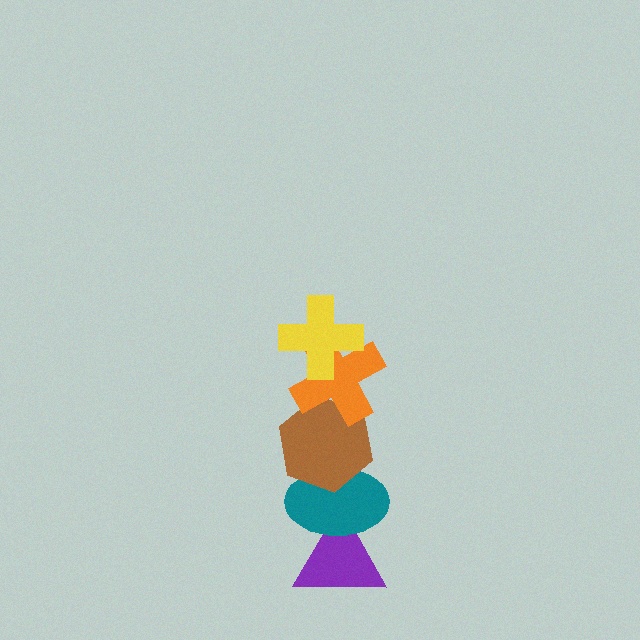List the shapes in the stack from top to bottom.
From top to bottom: the yellow cross, the orange cross, the brown hexagon, the teal ellipse, the purple triangle.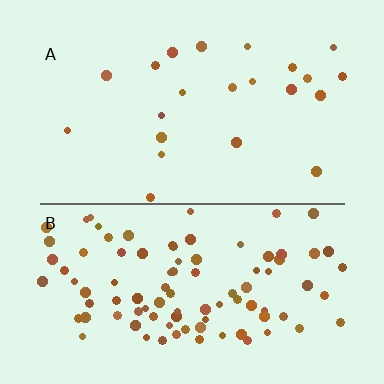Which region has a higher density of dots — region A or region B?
B (the bottom).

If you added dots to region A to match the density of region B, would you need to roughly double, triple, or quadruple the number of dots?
Approximately quadruple.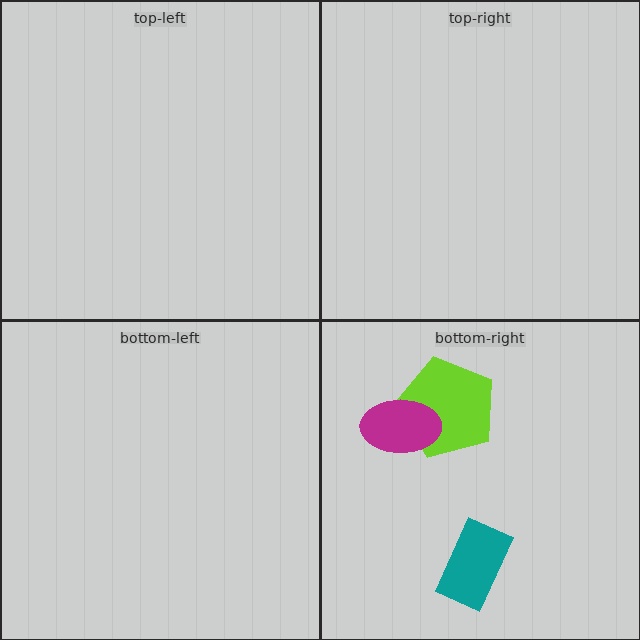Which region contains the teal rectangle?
The bottom-right region.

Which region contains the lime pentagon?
The bottom-right region.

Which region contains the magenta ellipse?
The bottom-right region.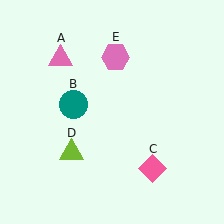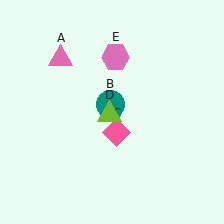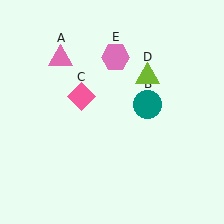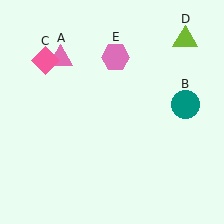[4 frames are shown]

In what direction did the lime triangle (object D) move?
The lime triangle (object D) moved up and to the right.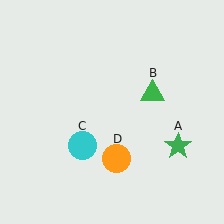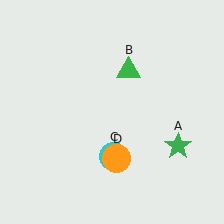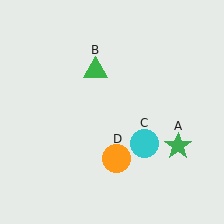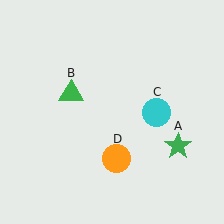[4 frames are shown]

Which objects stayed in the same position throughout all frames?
Green star (object A) and orange circle (object D) remained stationary.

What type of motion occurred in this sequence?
The green triangle (object B), cyan circle (object C) rotated counterclockwise around the center of the scene.